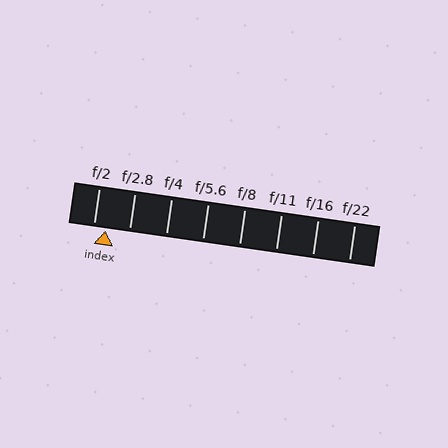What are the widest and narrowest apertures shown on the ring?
The widest aperture shown is f/2 and the narrowest is f/22.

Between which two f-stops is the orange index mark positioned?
The index mark is between f/2 and f/2.8.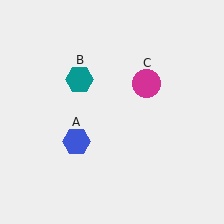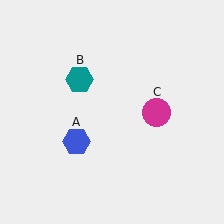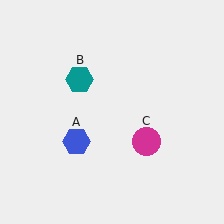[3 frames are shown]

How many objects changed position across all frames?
1 object changed position: magenta circle (object C).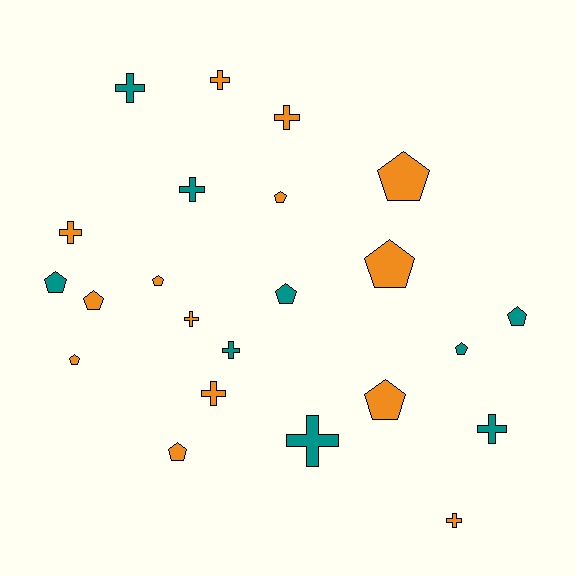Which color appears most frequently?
Orange, with 14 objects.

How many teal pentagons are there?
There are 4 teal pentagons.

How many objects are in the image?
There are 23 objects.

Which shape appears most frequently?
Pentagon, with 12 objects.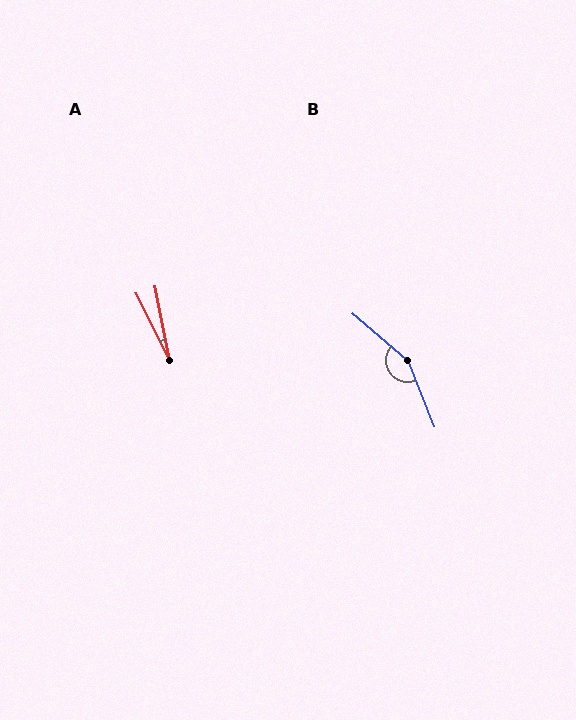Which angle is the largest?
B, at approximately 152 degrees.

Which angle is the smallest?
A, at approximately 15 degrees.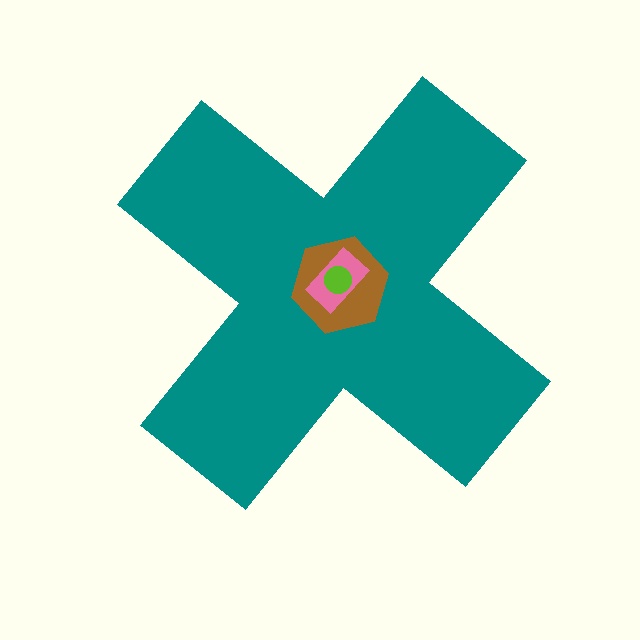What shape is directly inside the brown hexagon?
The pink rectangle.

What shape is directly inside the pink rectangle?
The lime circle.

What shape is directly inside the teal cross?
The brown hexagon.